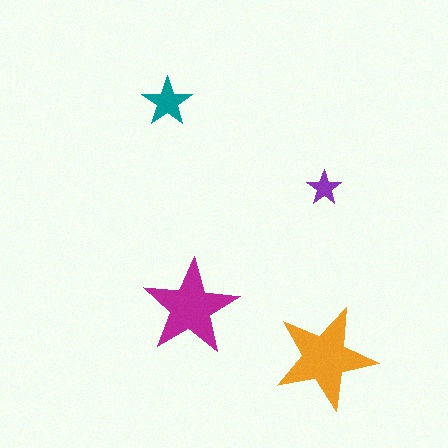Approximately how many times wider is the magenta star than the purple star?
About 3 times wider.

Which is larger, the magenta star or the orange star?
The orange one.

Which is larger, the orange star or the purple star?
The orange one.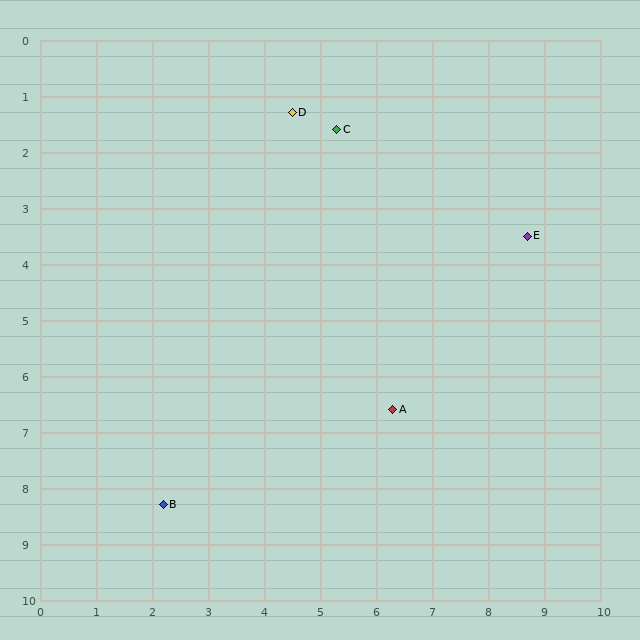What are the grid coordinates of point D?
Point D is at approximately (4.5, 1.3).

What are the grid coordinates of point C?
Point C is at approximately (5.3, 1.6).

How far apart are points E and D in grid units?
Points E and D are about 4.7 grid units apart.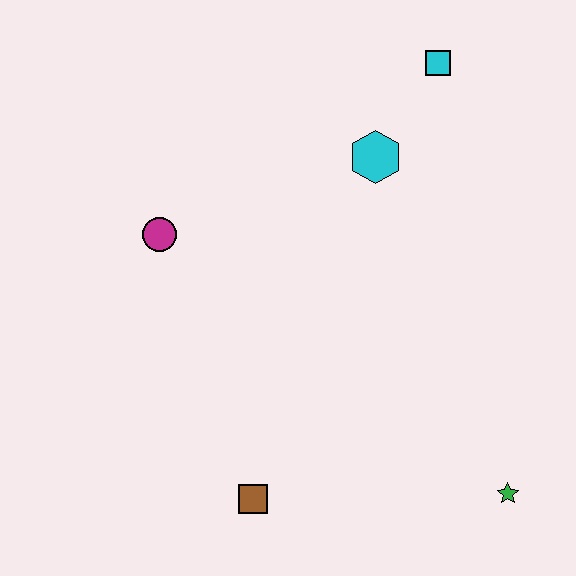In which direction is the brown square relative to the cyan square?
The brown square is below the cyan square.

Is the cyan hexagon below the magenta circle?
No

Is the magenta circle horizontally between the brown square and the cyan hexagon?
No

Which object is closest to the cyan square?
The cyan hexagon is closest to the cyan square.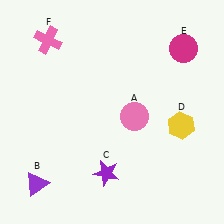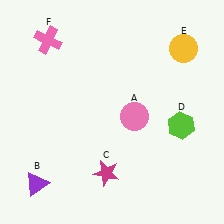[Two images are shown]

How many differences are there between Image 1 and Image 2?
There are 3 differences between the two images.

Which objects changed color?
C changed from purple to magenta. D changed from yellow to lime. E changed from magenta to yellow.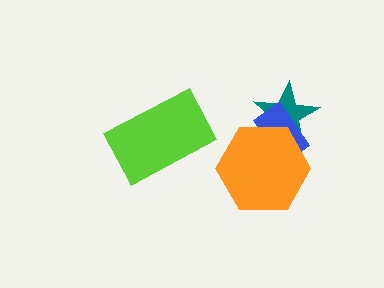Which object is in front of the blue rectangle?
The orange hexagon is in front of the blue rectangle.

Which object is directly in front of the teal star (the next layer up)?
The blue rectangle is directly in front of the teal star.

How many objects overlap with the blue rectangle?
2 objects overlap with the blue rectangle.